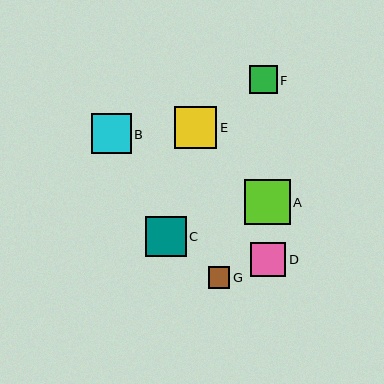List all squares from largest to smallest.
From largest to smallest: A, E, C, B, D, F, G.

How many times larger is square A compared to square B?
Square A is approximately 1.1 times the size of square B.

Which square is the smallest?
Square G is the smallest with a size of approximately 22 pixels.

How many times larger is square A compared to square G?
Square A is approximately 2.1 times the size of square G.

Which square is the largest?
Square A is the largest with a size of approximately 46 pixels.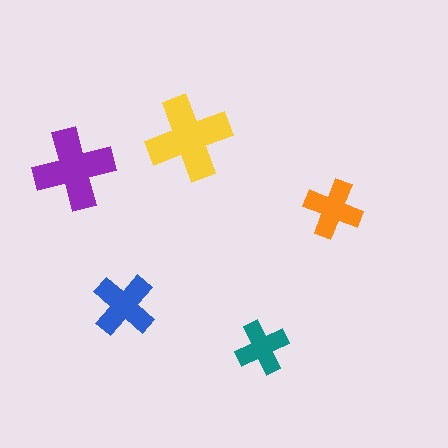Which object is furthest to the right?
The orange cross is rightmost.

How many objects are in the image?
There are 5 objects in the image.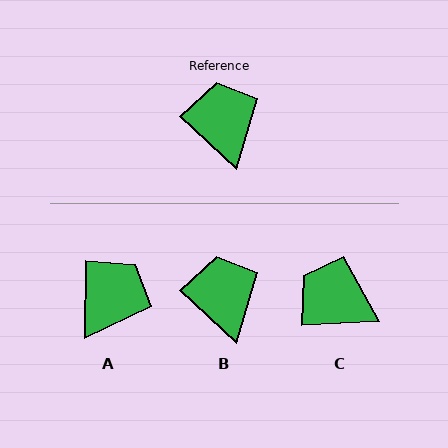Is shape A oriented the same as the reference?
No, it is off by about 47 degrees.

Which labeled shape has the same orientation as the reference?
B.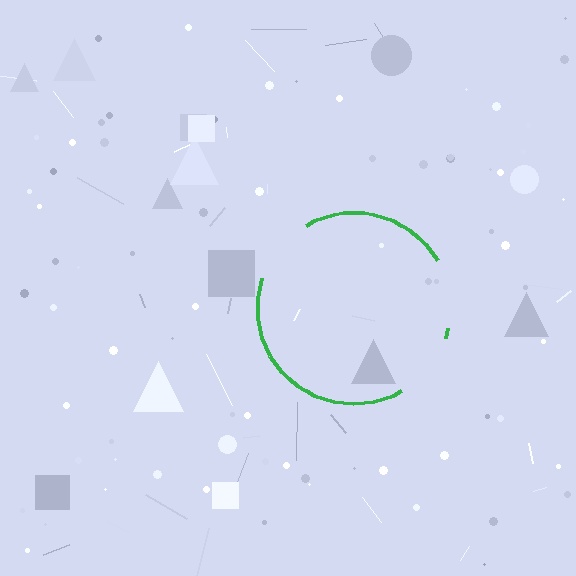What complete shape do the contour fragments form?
The contour fragments form a circle.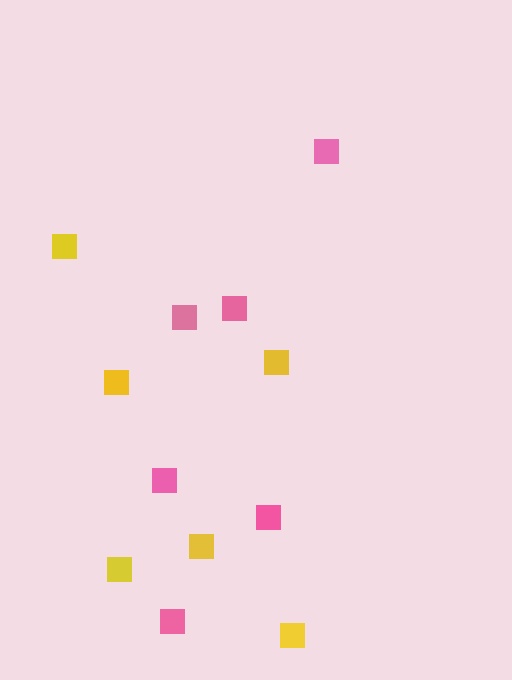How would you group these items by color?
There are 2 groups: one group of yellow squares (6) and one group of pink squares (6).